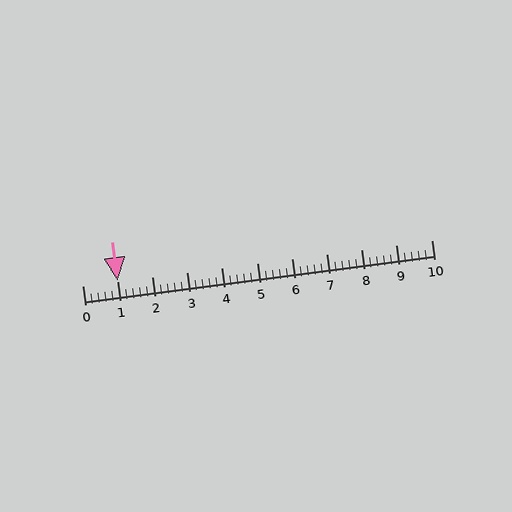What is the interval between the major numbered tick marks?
The major tick marks are spaced 1 units apart.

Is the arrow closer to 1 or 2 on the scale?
The arrow is closer to 1.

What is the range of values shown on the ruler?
The ruler shows values from 0 to 10.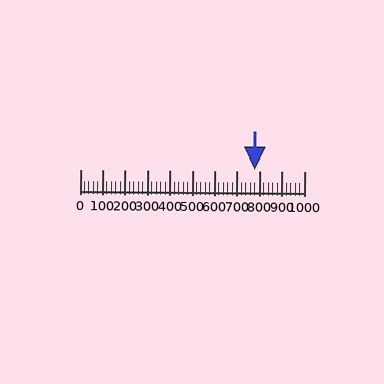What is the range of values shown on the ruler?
The ruler shows values from 0 to 1000.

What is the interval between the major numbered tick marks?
The major tick marks are spaced 100 units apart.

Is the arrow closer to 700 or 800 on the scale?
The arrow is closer to 800.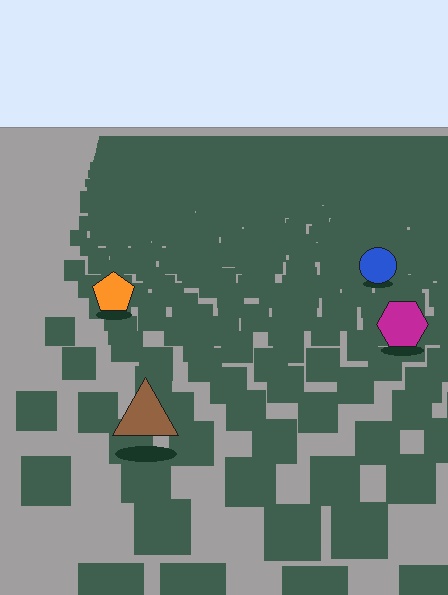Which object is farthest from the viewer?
The blue circle is farthest from the viewer. It appears smaller and the ground texture around it is denser.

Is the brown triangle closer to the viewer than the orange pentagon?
Yes. The brown triangle is closer — you can tell from the texture gradient: the ground texture is coarser near it.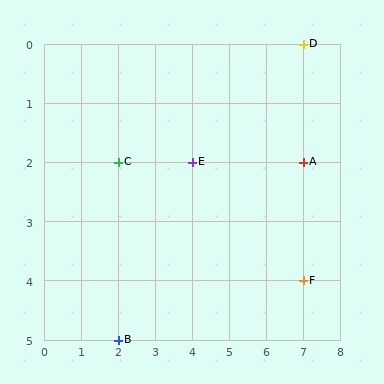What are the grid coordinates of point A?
Point A is at grid coordinates (7, 2).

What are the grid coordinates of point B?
Point B is at grid coordinates (2, 5).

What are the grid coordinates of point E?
Point E is at grid coordinates (4, 2).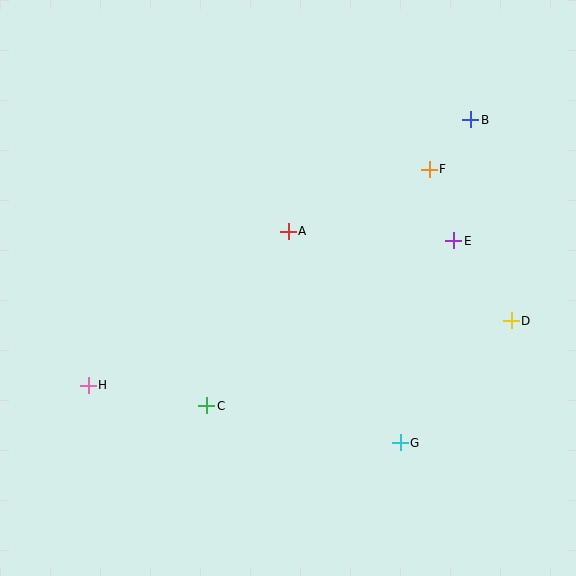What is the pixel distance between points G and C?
The distance between G and C is 197 pixels.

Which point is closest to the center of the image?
Point A at (288, 231) is closest to the center.